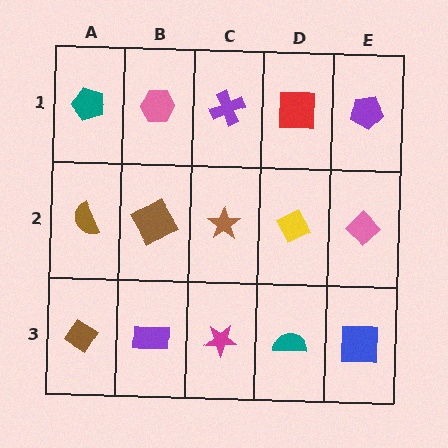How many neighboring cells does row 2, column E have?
3.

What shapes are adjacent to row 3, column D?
A yellow diamond (row 2, column D), a magenta star (row 3, column C), a blue square (row 3, column E).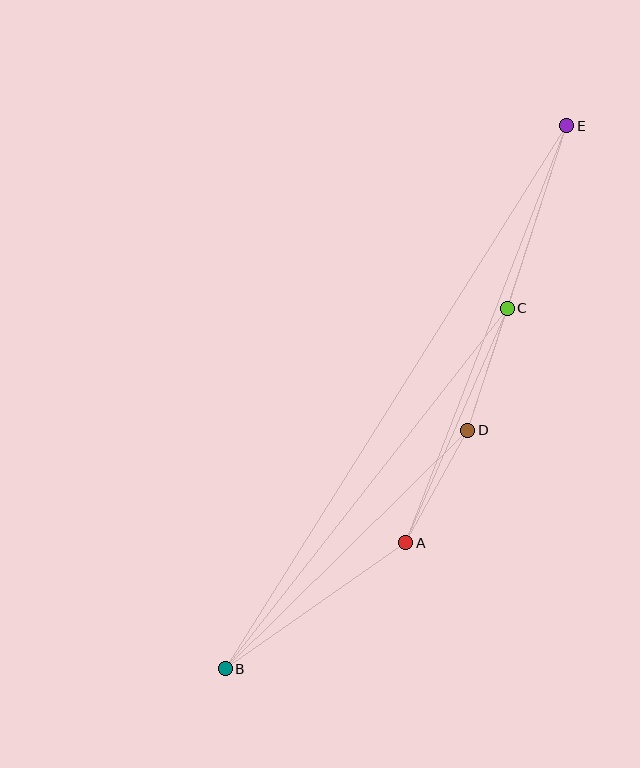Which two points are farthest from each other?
Points B and E are farthest from each other.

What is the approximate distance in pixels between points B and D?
The distance between B and D is approximately 340 pixels.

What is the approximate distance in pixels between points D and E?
The distance between D and E is approximately 320 pixels.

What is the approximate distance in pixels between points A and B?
The distance between A and B is approximately 220 pixels.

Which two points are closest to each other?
Points C and D are closest to each other.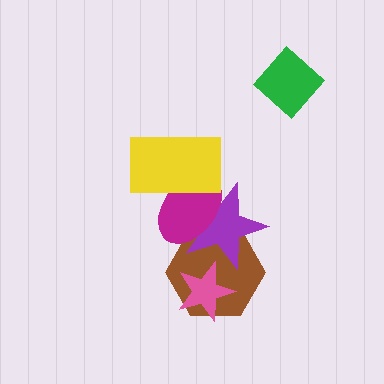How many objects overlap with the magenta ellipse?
3 objects overlap with the magenta ellipse.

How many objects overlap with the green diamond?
0 objects overlap with the green diamond.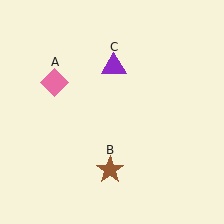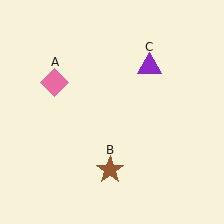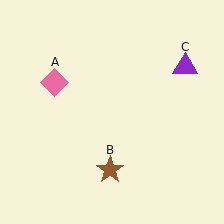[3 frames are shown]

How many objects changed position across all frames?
1 object changed position: purple triangle (object C).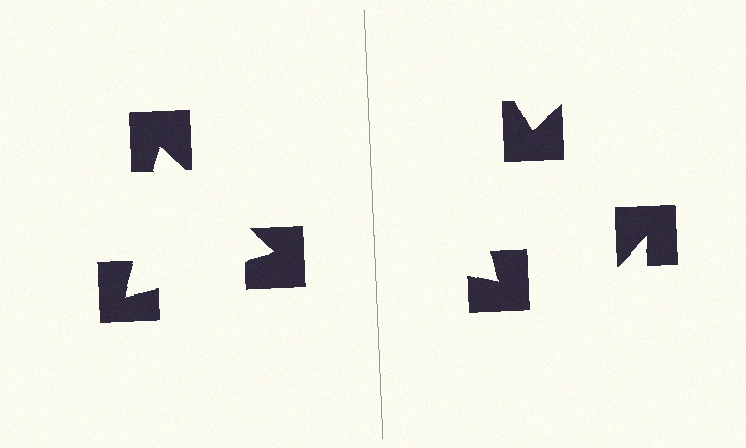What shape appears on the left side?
An illusory triangle.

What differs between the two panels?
The notched squares are positioned identically on both sides; only the wedge orientations differ. On the left they align to a triangle; on the right they are misaligned.